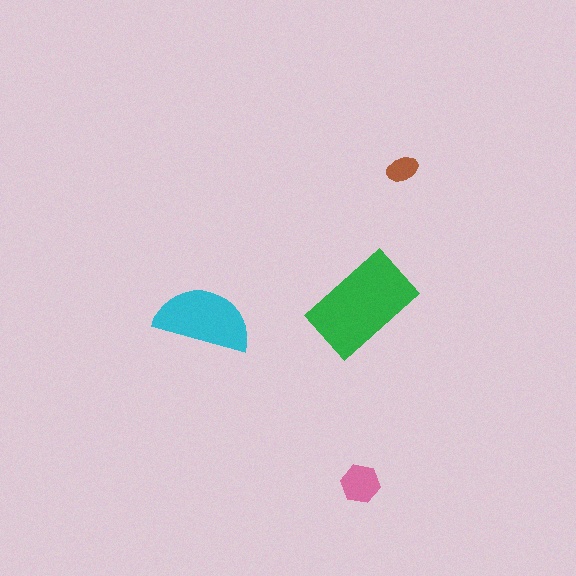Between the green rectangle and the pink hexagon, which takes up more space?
The green rectangle.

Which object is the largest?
The green rectangle.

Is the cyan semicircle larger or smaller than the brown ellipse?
Larger.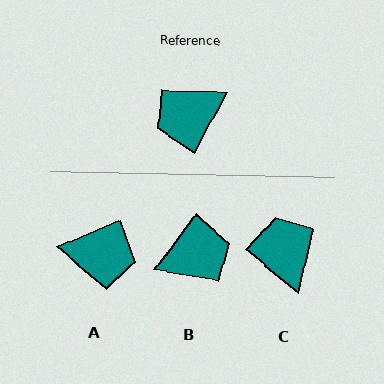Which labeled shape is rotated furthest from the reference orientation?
B, about 172 degrees away.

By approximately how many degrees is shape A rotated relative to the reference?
Approximately 142 degrees counter-clockwise.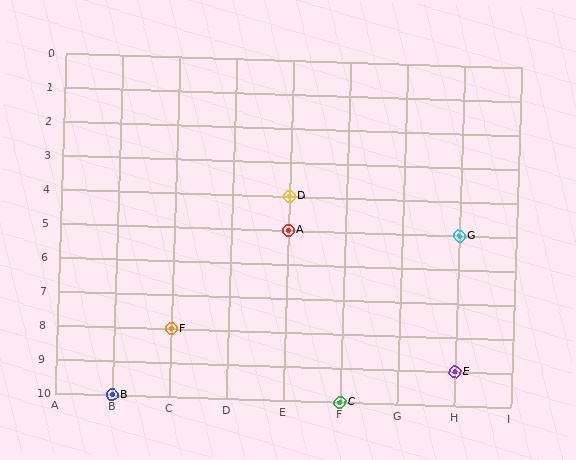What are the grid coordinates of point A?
Point A is at grid coordinates (E, 5).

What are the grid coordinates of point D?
Point D is at grid coordinates (E, 4).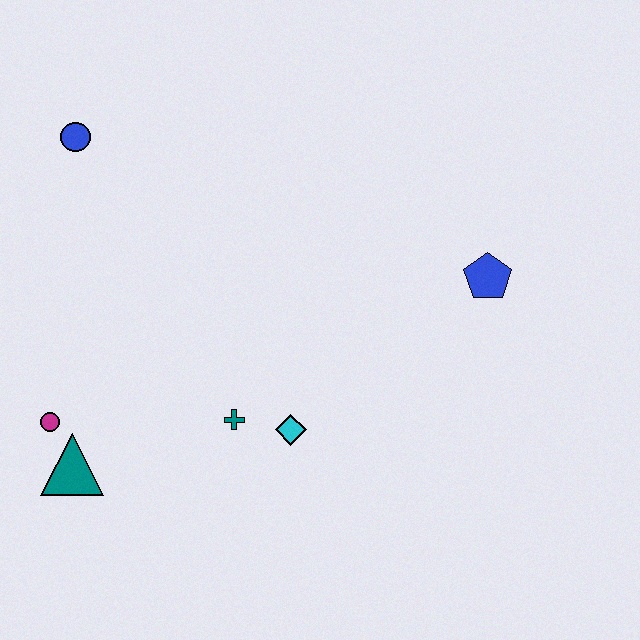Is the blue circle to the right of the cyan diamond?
No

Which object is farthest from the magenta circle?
The blue pentagon is farthest from the magenta circle.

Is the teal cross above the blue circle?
No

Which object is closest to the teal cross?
The cyan diamond is closest to the teal cross.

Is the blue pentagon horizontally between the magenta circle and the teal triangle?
No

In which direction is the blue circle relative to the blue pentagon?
The blue circle is to the left of the blue pentagon.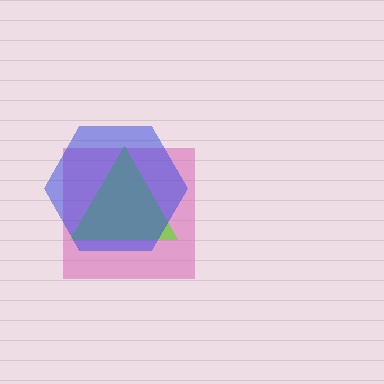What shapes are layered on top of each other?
The layered shapes are: a pink square, a lime triangle, a blue hexagon.